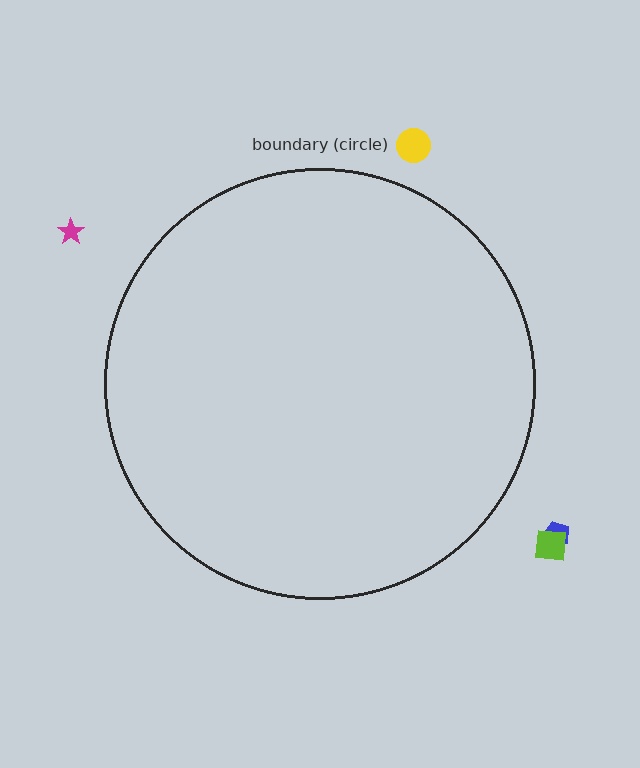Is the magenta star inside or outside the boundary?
Outside.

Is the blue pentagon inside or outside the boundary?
Outside.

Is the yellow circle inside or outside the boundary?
Outside.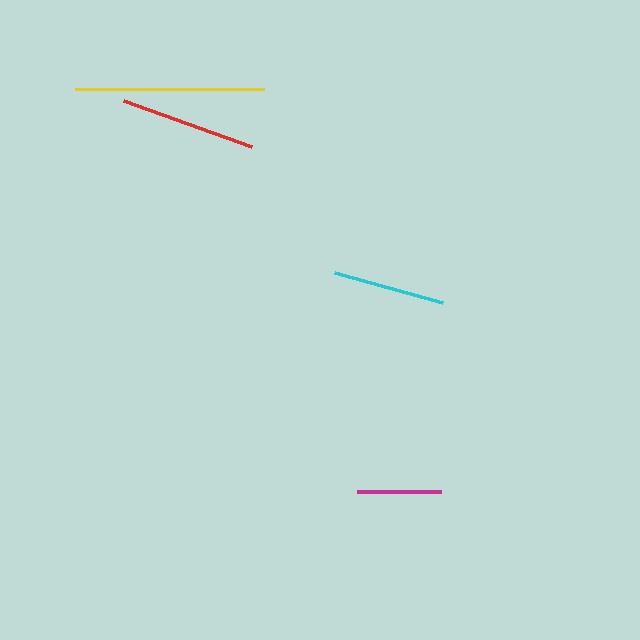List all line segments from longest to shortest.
From longest to shortest: yellow, red, cyan, magenta.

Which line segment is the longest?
The yellow line is the longest at approximately 189 pixels.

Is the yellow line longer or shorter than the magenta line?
The yellow line is longer than the magenta line.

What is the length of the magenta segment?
The magenta segment is approximately 85 pixels long.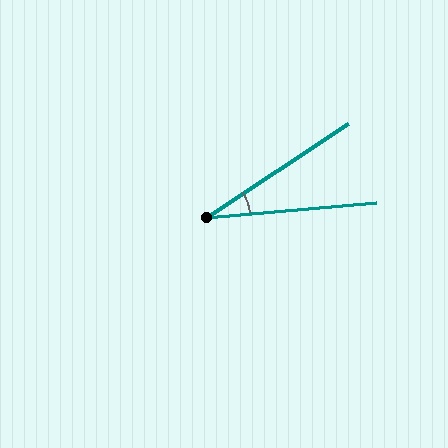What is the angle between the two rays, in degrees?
Approximately 28 degrees.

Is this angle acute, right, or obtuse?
It is acute.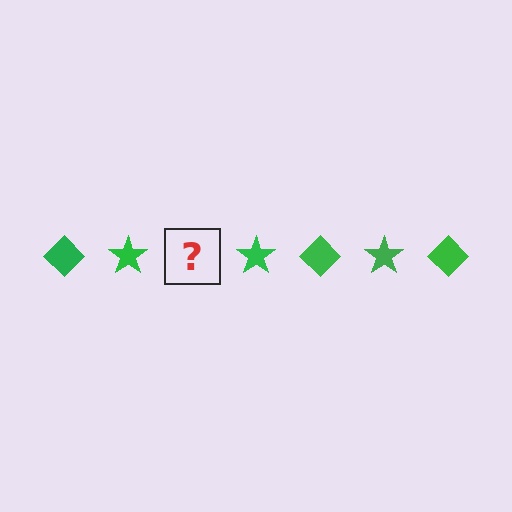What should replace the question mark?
The question mark should be replaced with a green diamond.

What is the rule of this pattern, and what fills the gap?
The rule is that the pattern cycles through diamond, star shapes in green. The gap should be filled with a green diamond.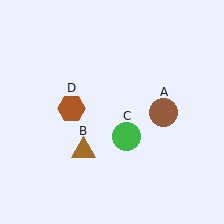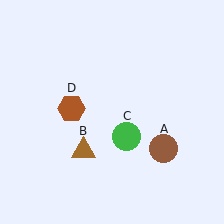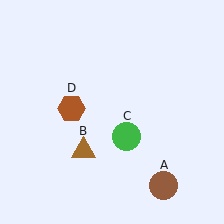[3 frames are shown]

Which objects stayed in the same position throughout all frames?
Brown triangle (object B) and green circle (object C) and brown hexagon (object D) remained stationary.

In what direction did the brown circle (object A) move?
The brown circle (object A) moved down.